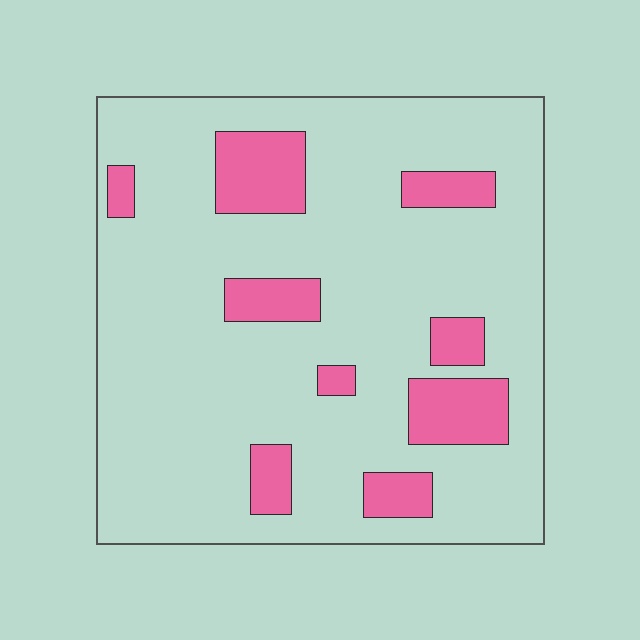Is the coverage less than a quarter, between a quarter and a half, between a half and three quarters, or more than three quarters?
Less than a quarter.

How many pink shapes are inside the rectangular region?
9.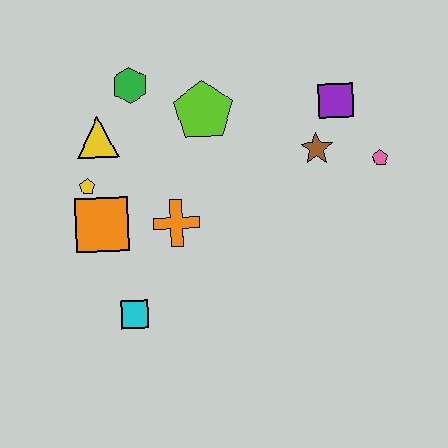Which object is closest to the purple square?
The brown star is closest to the purple square.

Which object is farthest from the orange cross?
The pink pentagon is farthest from the orange cross.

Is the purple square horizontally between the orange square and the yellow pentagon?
No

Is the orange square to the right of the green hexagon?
No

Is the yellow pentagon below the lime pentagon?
Yes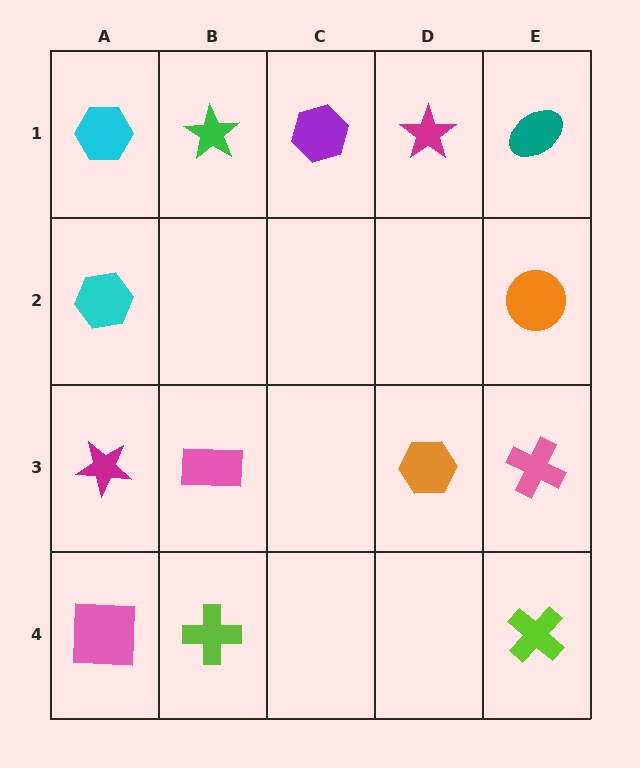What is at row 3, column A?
A magenta star.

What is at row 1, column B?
A green star.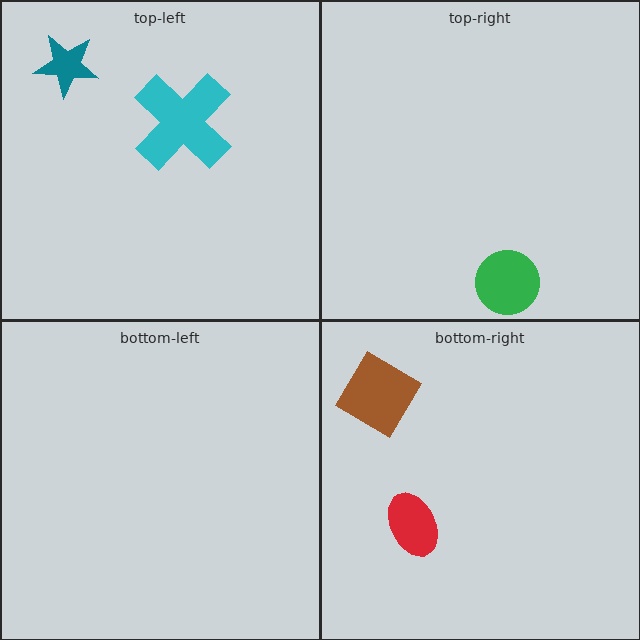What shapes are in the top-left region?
The cyan cross, the teal star.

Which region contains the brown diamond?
The bottom-right region.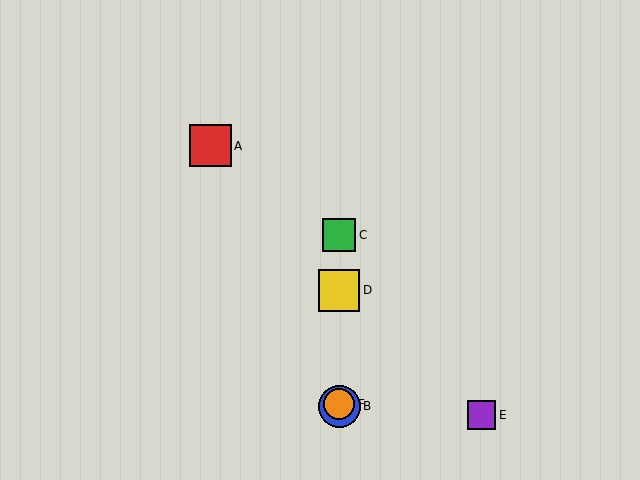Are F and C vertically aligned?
Yes, both are at x≈339.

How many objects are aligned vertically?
4 objects (B, C, D, F) are aligned vertically.